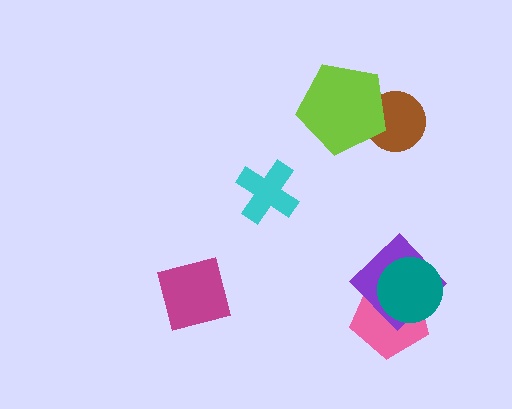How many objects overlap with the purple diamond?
2 objects overlap with the purple diamond.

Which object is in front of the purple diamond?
The teal circle is in front of the purple diamond.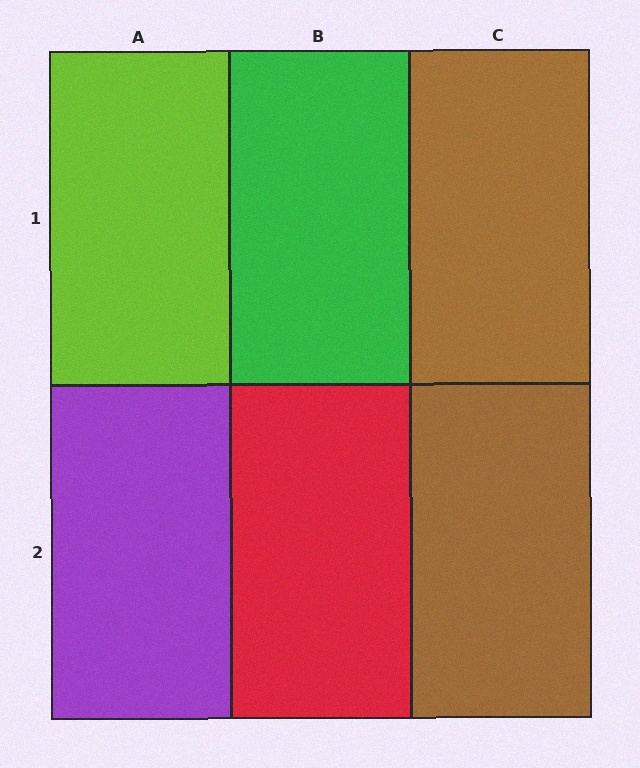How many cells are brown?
2 cells are brown.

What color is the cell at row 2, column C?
Brown.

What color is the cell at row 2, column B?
Red.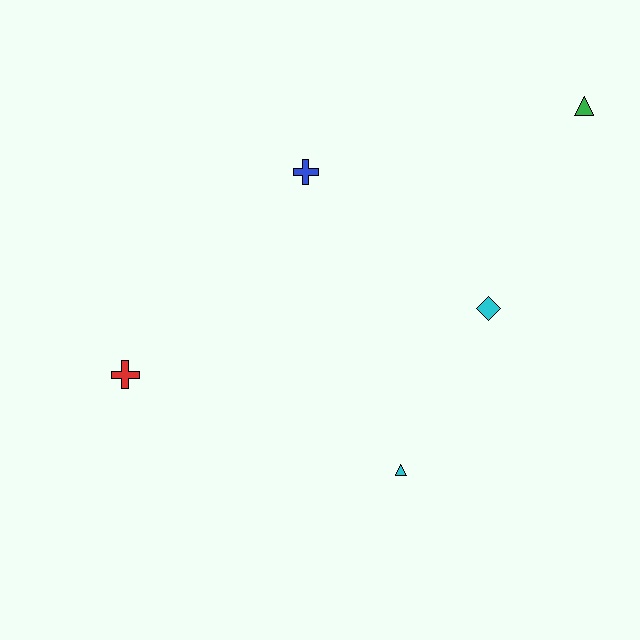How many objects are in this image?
There are 5 objects.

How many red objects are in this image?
There is 1 red object.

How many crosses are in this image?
There are 2 crosses.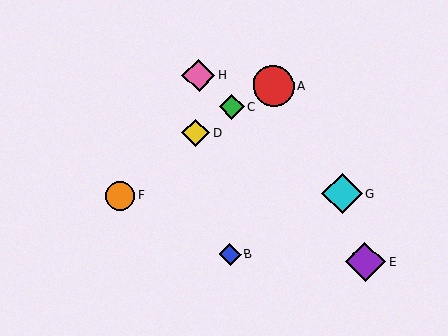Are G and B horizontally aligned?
No, G is at y≈194 and B is at y≈254.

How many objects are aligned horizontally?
2 objects (F, G) are aligned horizontally.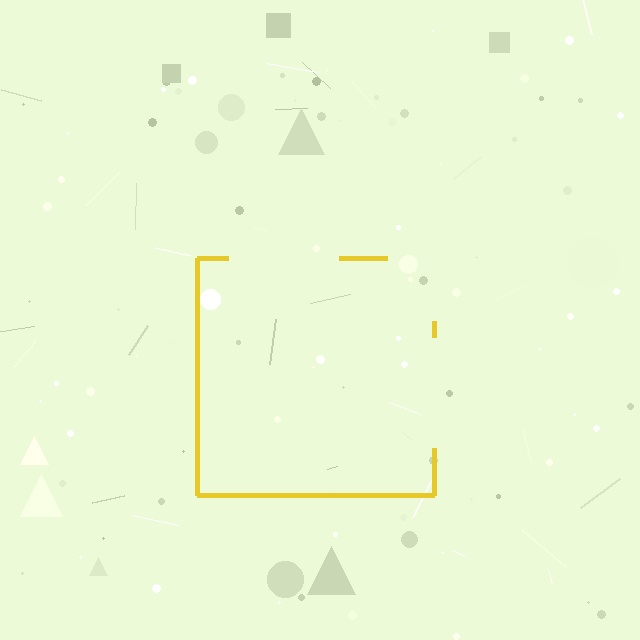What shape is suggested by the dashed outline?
The dashed outline suggests a square.